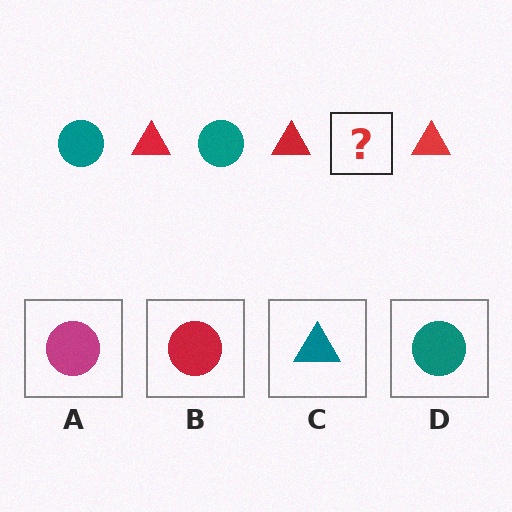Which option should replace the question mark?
Option D.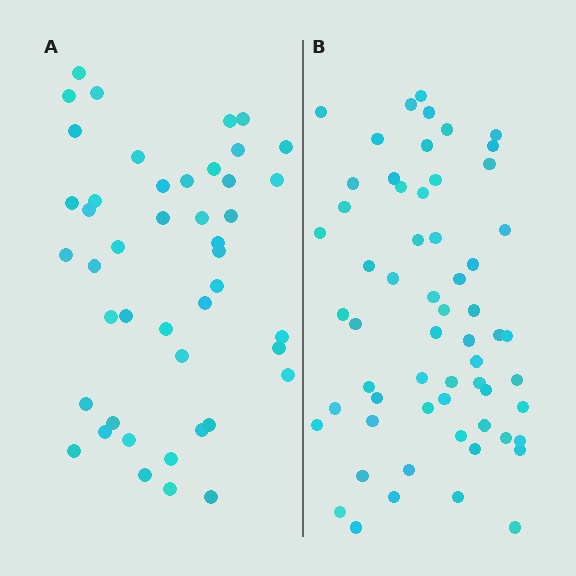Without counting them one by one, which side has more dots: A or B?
Region B (the right region) has more dots.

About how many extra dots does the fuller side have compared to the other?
Region B has approximately 15 more dots than region A.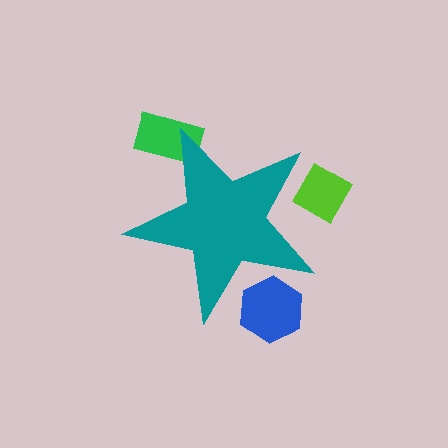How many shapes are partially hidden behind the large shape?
3 shapes are partially hidden.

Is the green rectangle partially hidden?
Yes, the green rectangle is partially hidden behind the teal star.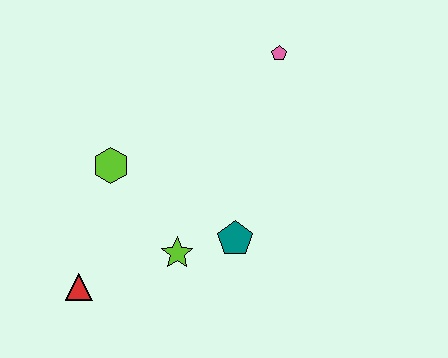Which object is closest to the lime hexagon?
The lime star is closest to the lime hexagon.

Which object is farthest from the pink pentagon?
The red triangle is farthest from the pink pentagon.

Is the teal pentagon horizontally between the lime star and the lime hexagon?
No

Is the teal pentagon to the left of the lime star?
No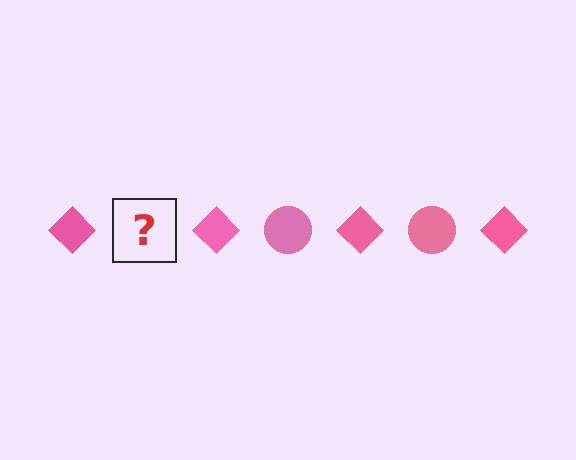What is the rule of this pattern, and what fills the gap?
The rule is that the pattern cycles through diamond, circle shapes in pink. The gap should be filled with a pink circle.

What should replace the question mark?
The question mark should be replaced with a pink circle.